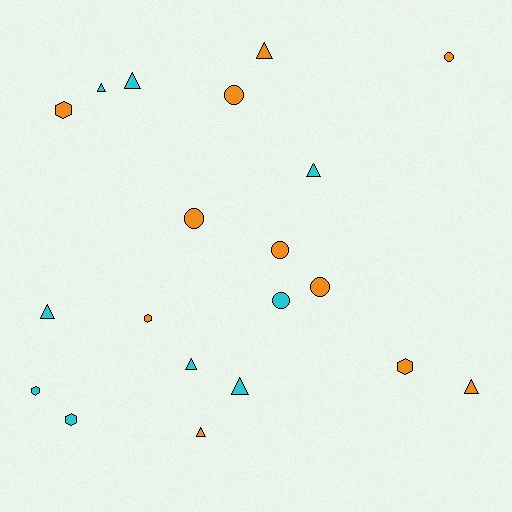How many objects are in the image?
There are 20 objects.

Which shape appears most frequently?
Triangle, with 9 objects.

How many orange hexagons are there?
There are 3 orange hexagons.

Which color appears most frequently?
Orange, with 11 objects.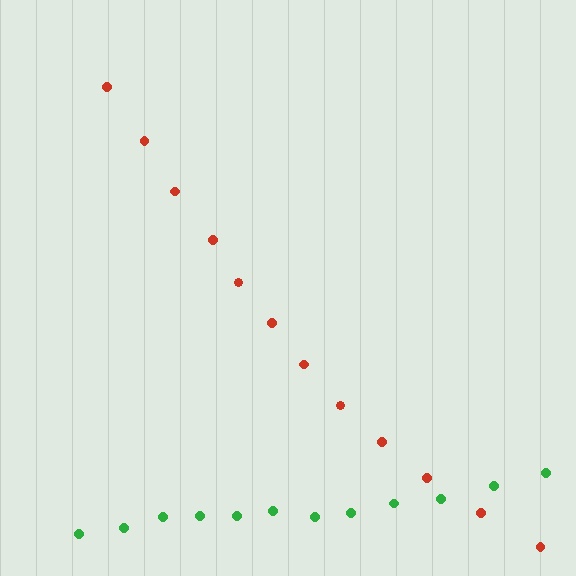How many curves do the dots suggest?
There are 2 distinct paths.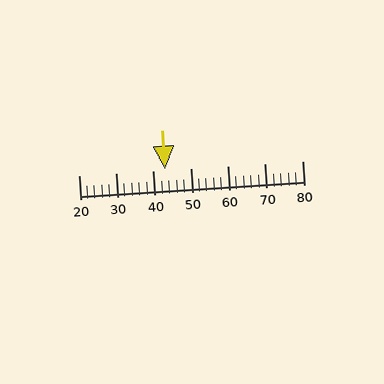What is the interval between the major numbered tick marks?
The major tick marks are spaced 10 units apart.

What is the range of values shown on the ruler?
The ruler shows values from 20 to 80.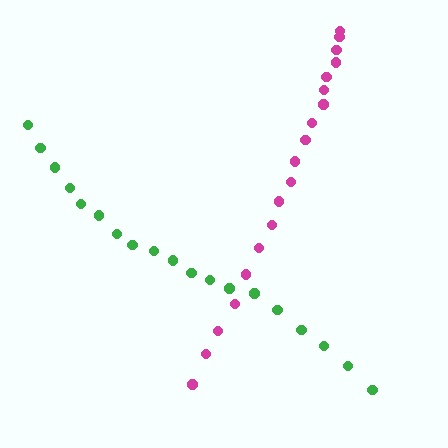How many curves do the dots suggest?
There are 2 distinct paths.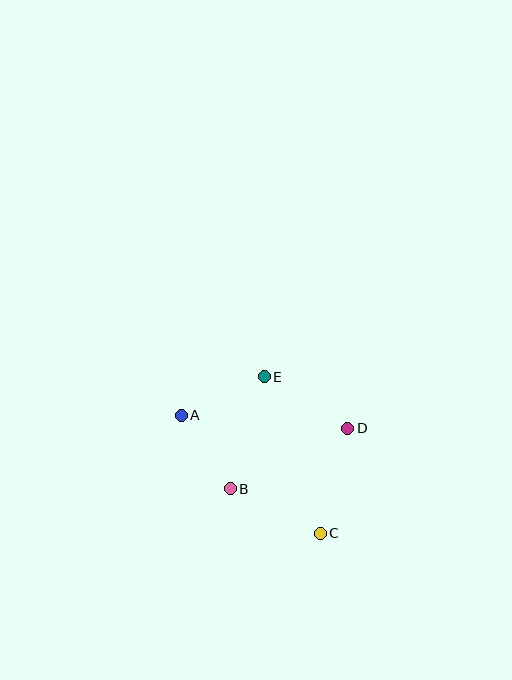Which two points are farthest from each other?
Points A and C are farthest from each other.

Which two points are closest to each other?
Points A and B are closest to each other.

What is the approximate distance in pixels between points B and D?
The distance between B and D is approximately 132 pixels.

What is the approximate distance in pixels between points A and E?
The distance between A and E is approximately 91 pixels.